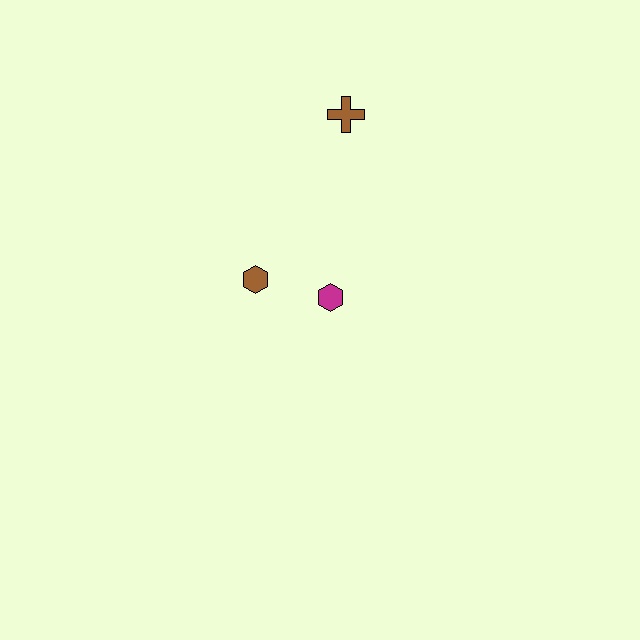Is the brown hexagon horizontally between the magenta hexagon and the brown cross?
No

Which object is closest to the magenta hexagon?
The brown hexagon is closest to the magenta hexagon.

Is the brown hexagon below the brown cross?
Yes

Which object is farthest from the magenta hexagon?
The brown cross is farthest from the magenta hexagon.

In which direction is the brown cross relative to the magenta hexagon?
The brown cross is above the magenta hexagon.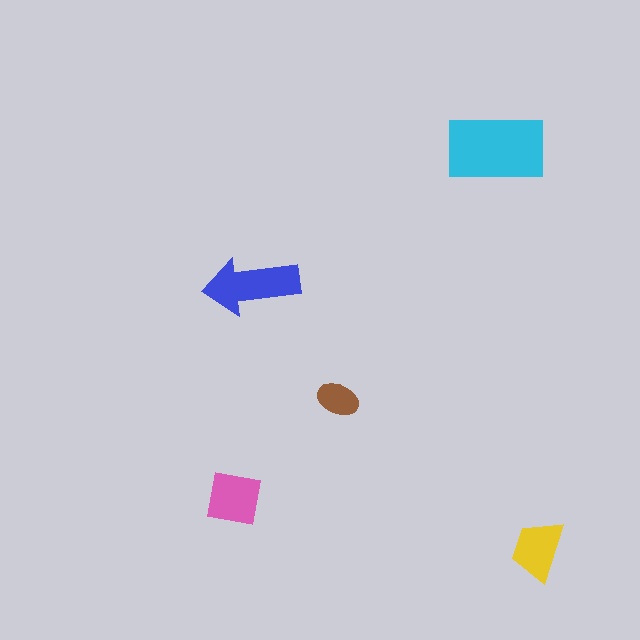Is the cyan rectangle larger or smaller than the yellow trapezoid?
Larger.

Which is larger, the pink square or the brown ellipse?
The pink square.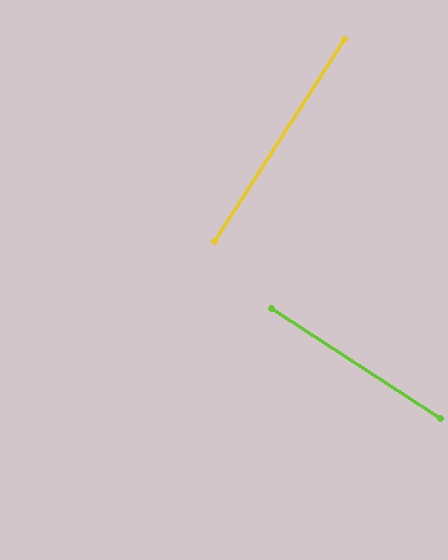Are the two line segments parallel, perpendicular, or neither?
Perpendicular — they meet at approximately 90°.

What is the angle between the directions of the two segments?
Approximately 90 degrees.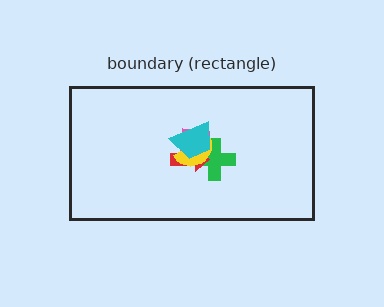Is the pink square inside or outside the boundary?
Inside.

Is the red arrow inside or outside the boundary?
Inside.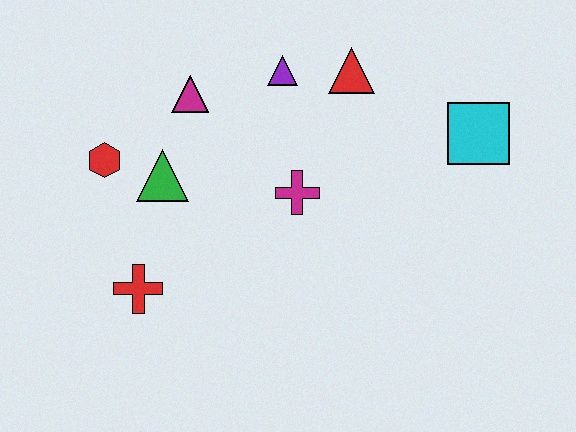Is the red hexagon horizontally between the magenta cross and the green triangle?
No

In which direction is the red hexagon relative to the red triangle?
The red hexagon is to the left of the red triangle.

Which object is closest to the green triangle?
The red hexagon is closest to the green triangle.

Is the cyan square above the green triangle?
Yes